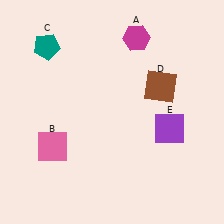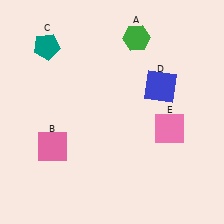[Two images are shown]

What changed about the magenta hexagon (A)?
In Image 1, A is magenta. In Image 2, it changed to green.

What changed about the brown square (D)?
In Image 1, D is brown. In Image 2, it changed to blue.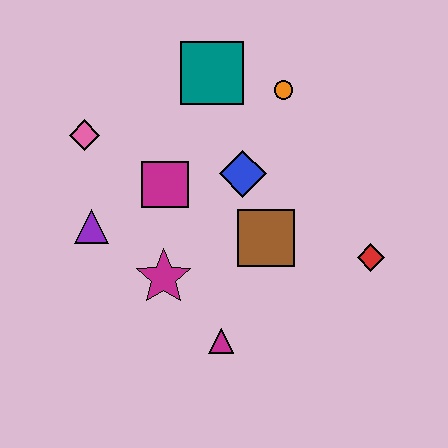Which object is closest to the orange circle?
The teal square is closest to the orange circle.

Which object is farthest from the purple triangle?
The red diamond is farthest from the purple triangle.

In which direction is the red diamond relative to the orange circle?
The red diamond is below the orange circle.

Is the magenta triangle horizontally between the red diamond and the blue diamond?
No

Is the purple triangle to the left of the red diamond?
Yes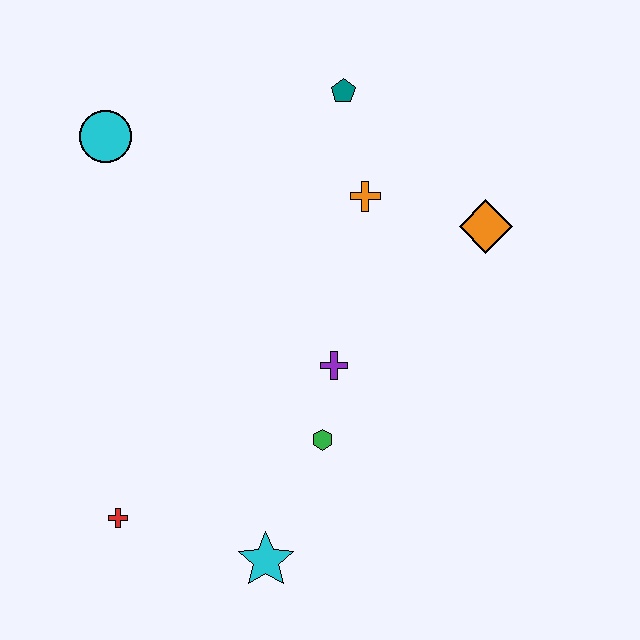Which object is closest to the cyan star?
The green hexagon is closest to the cyan star.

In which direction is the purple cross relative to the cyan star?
The purple cross is above the cyan star.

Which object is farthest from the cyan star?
The teal pentagon is farthest from the cyan star.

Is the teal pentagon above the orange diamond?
Yes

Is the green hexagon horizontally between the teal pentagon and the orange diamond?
No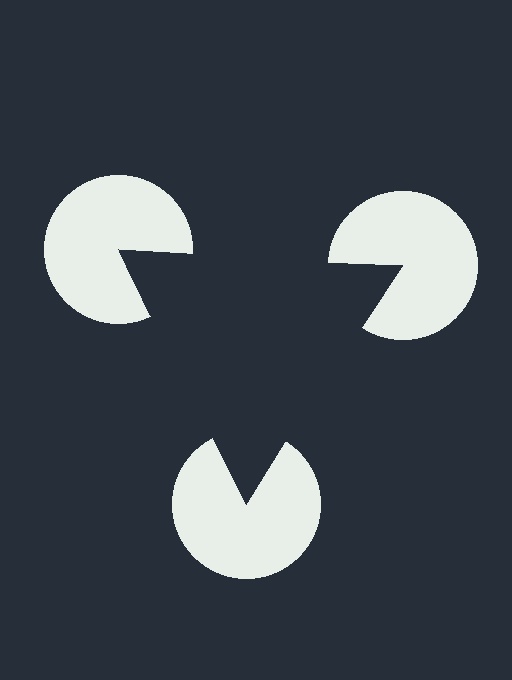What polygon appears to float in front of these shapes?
An illusory triangle — its edges are inferred from the aligned wedge cuts in the pac-man discs, not physically drawn.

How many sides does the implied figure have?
3 sides.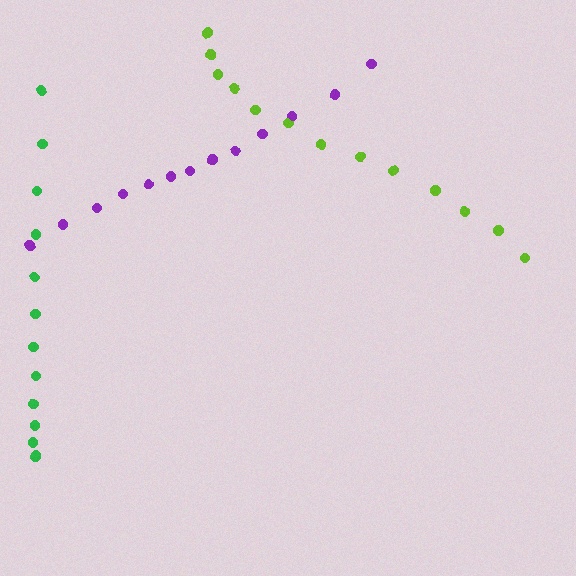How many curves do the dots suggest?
There are 3 distinct paths.